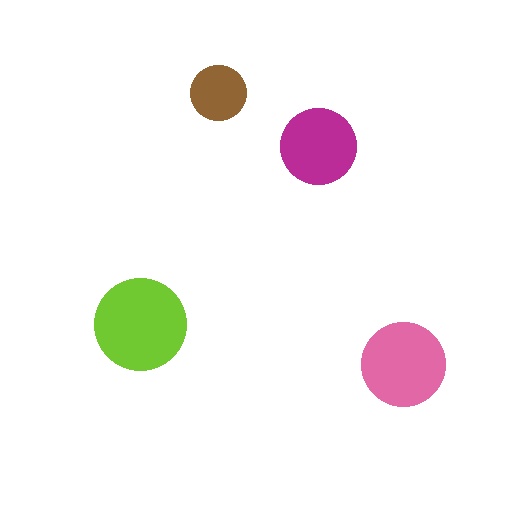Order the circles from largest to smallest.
the lime one, the pink one, the magenta one, the brown one.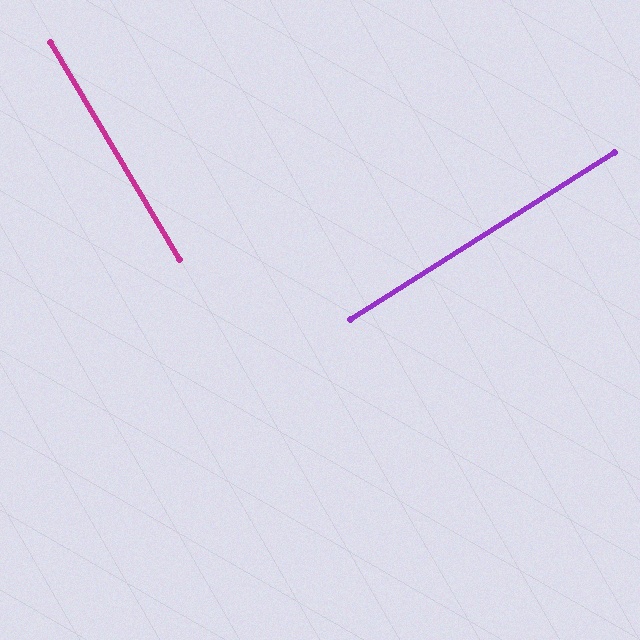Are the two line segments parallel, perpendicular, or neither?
Perpendicular — they meet at approximately 88°.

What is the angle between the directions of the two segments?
Approximately 88 degrees.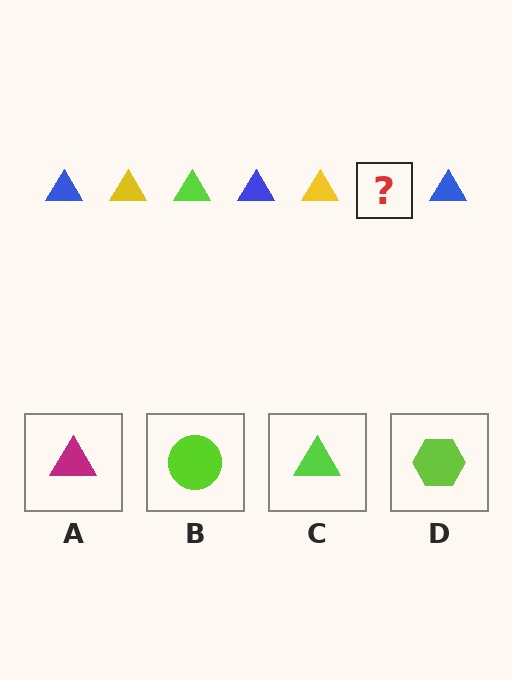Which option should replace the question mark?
Option C.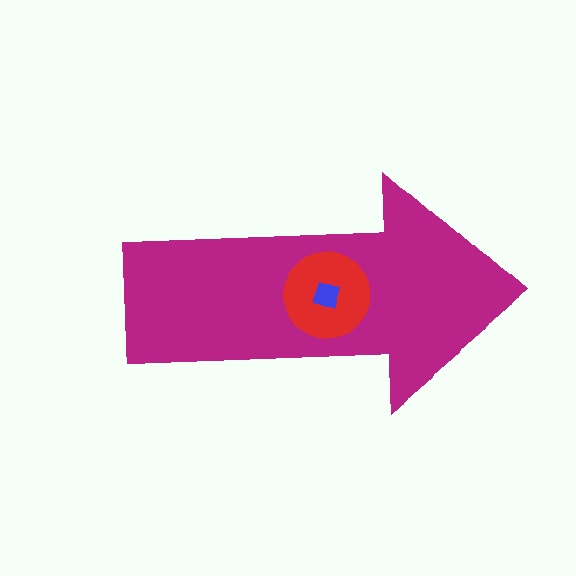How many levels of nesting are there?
3.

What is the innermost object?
The blue square.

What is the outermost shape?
The magenta arrow.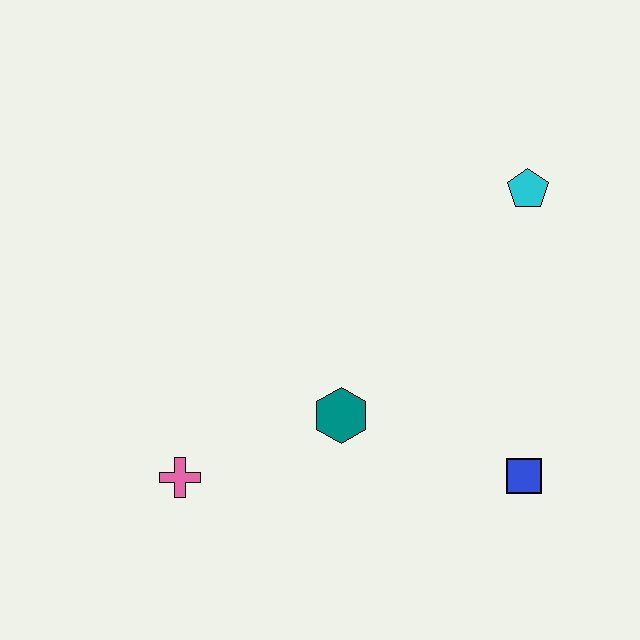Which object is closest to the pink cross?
The teal hexagon is closest to the pink cross.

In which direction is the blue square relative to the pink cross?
The blue square is to the right of the pink cross.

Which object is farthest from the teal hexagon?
The cyan pentagon is farthest from the teal hexagon.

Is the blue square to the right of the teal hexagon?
Yes